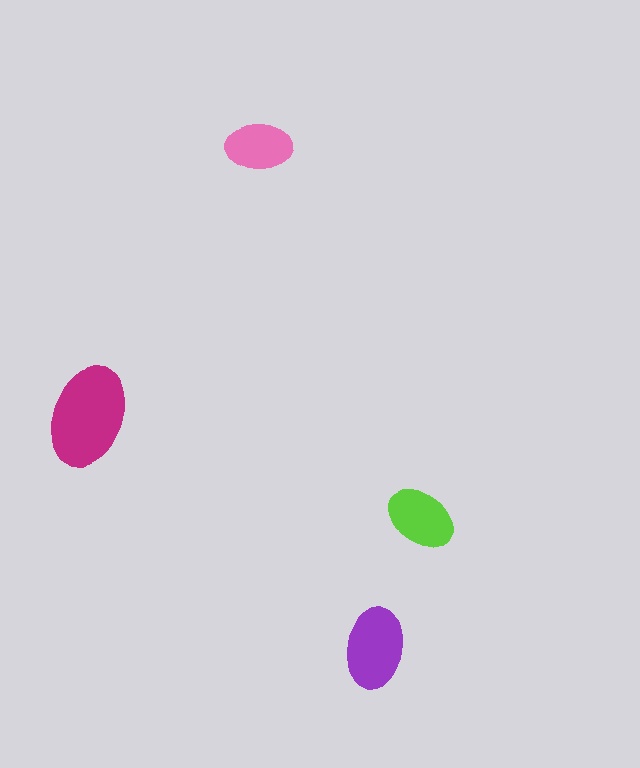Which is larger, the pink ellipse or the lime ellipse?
The lime one.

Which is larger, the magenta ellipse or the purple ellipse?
The magenta one.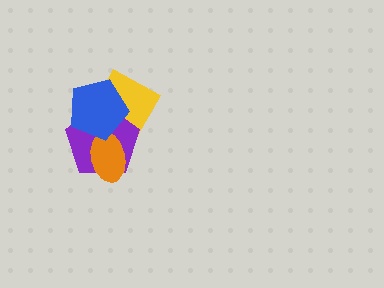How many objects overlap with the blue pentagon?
3 objects overlap with the blue pentagon.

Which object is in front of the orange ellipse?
The blue pentagon is in front of the orange ellipse.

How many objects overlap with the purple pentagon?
3 objects overlap with the purple pentagon.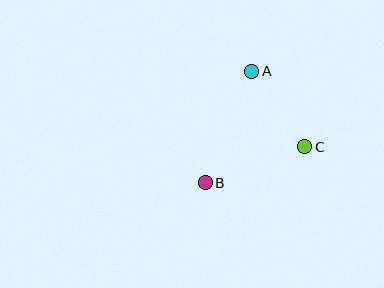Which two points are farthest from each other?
Points A and B are farthest from each other.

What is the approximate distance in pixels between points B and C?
The distance between B and C is approximately 106 pixels.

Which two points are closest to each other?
Points A and C are closest to each other.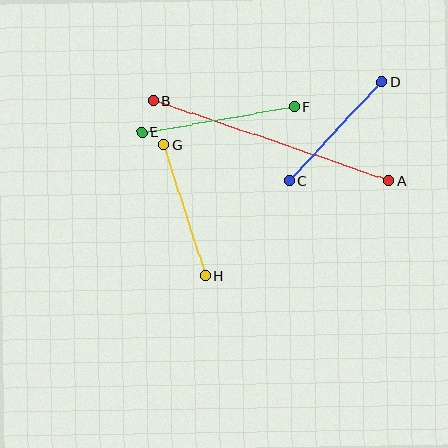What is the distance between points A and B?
The distance is approximately 249 pixels.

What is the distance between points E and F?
The distance is approximately 155 pixels.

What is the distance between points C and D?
The distance is approximately 135 pixels.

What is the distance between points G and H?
The distance is approximately 138 pixels.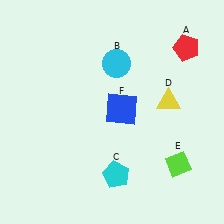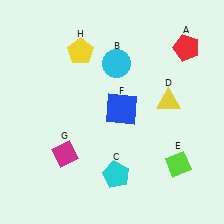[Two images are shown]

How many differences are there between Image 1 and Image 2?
There are 2 differences between the two images.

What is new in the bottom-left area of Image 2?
A magenta diamond (G) was added in the bottom-left area of Image 2.